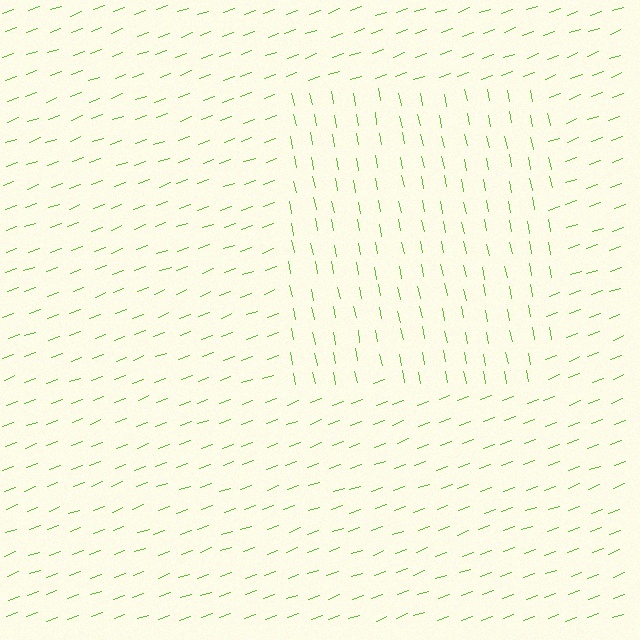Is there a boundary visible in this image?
Yes, there is a texture boundary formed by a change in line orientation.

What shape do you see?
I see a rectangle.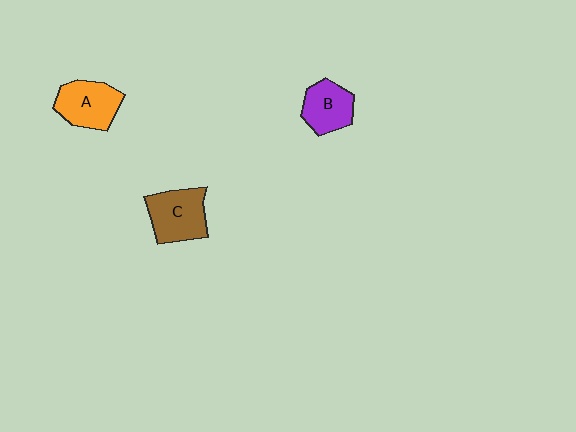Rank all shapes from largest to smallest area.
From largest to smallest: C (brown), A (orange), B (purple).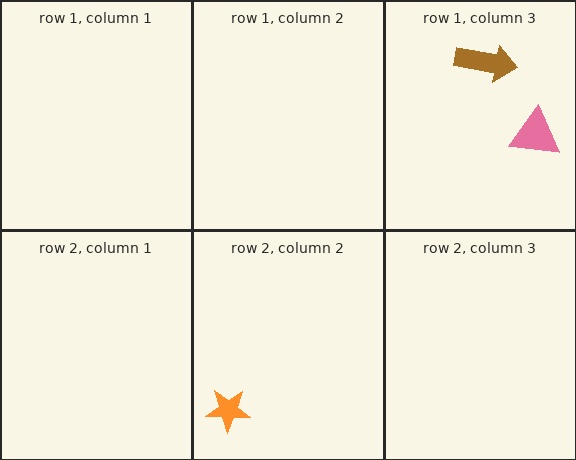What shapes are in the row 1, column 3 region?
The brown arrow, the pink triangle.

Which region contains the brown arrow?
The row 1, column 3 region.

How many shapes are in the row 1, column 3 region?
2.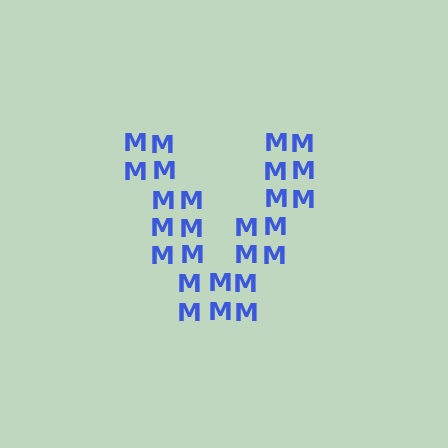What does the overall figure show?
The overall figure shows the letter V.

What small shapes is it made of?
It is made of small letter M's.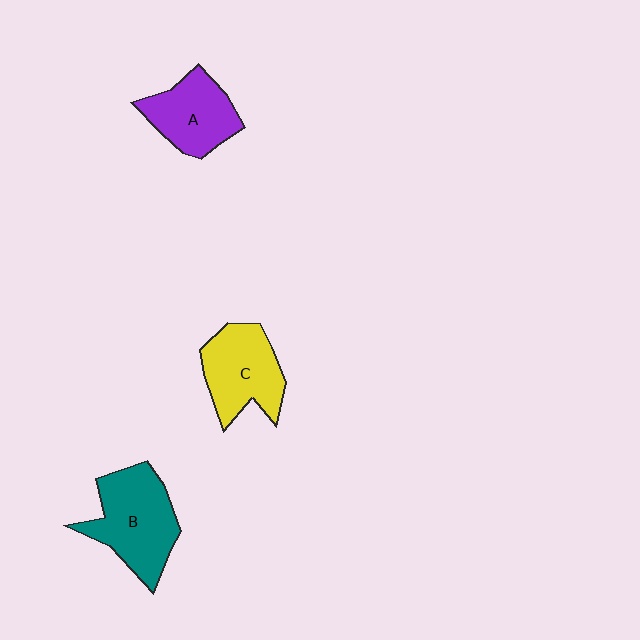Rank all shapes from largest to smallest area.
From largest to smallest: B (teal), C (yellow), A (purple).